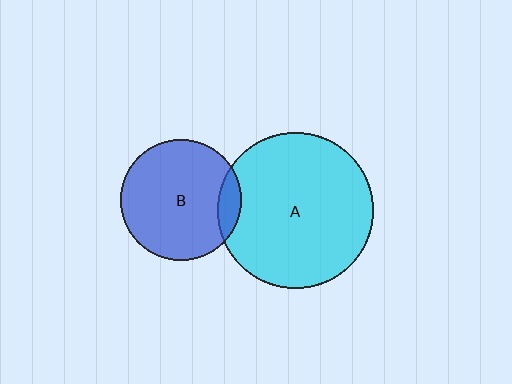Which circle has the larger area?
Circle A (cyan).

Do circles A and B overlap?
Yes.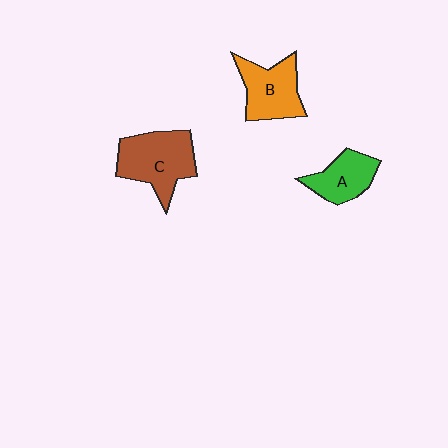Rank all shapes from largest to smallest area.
From largest to smallest: C (brown), B (orange), A (green).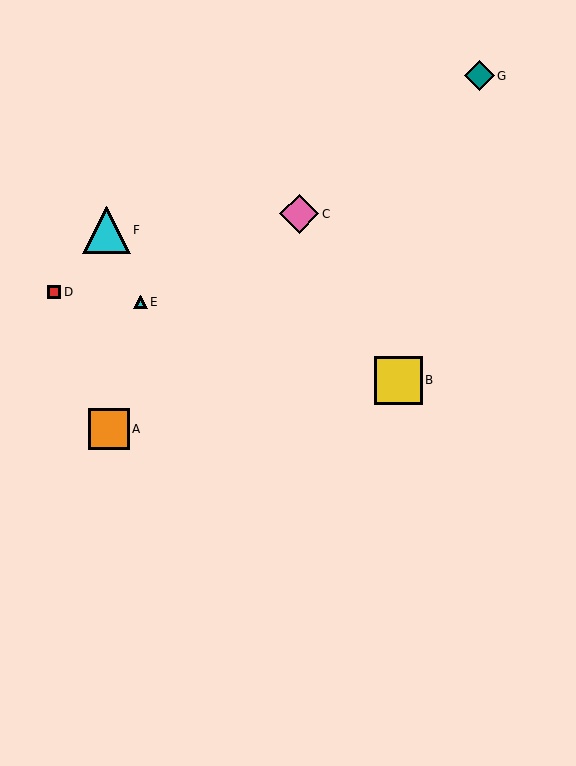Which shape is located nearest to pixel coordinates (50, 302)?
The red square (labeled D) at (54, 292) is nearest to that location.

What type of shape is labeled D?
Shape D is a red square.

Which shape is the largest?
The yellow square (labeled B) is the largest.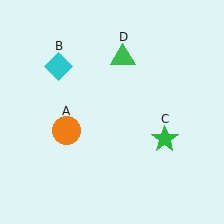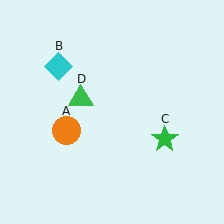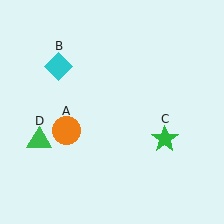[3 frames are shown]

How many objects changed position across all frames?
1 object changed position: green triangle (object D).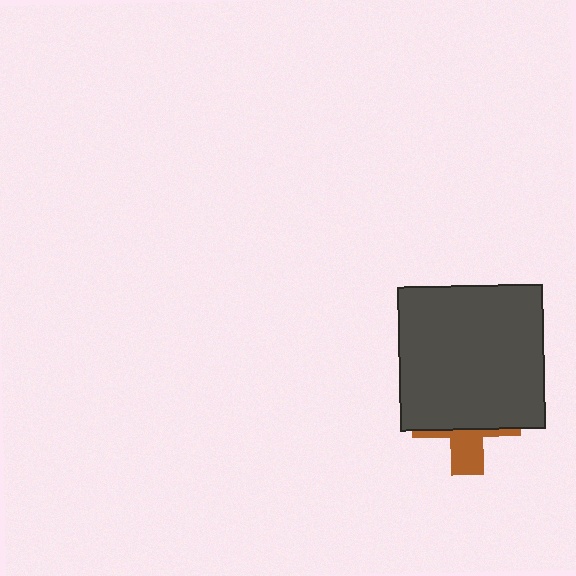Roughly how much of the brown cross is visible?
A small part of it is visible (roughly 34%).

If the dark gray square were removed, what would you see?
You would see the complete brown cross.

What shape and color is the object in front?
The object in front is a dark gray square.